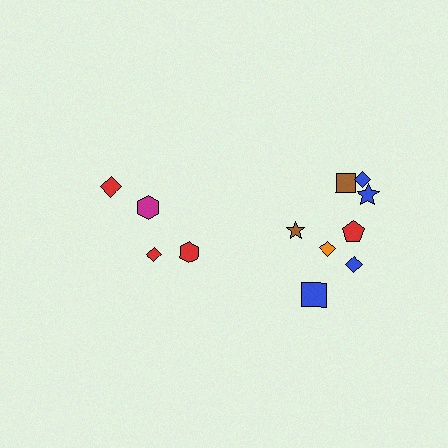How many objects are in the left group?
There are 4 objects.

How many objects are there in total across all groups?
There are 12 objects.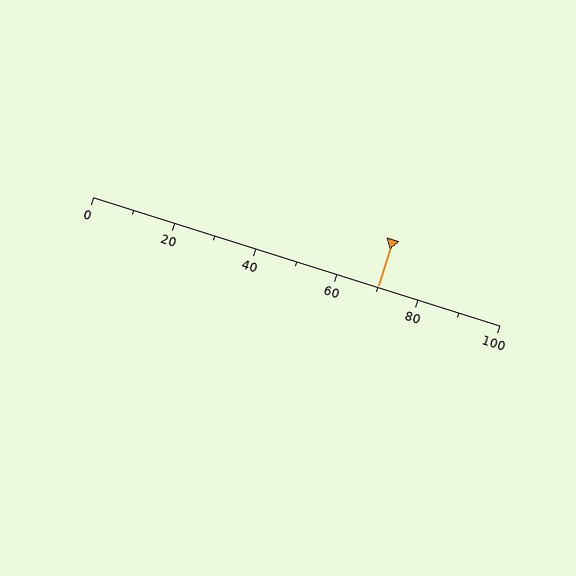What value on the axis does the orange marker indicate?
The marker indicates approximately 70.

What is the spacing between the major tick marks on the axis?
The major ticks are spaced 20 apart.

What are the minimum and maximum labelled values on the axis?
The axis runs from 0 to 100.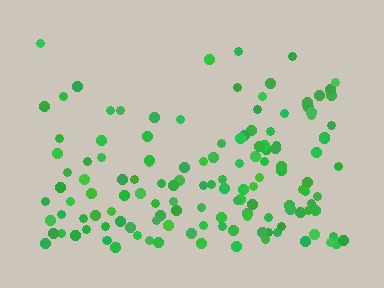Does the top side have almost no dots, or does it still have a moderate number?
Still a moderate number, just noticeably fewer than the bottom.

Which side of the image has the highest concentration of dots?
The bottom.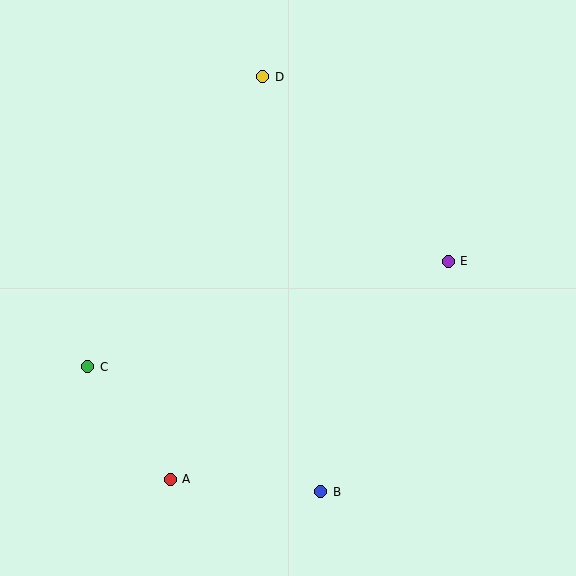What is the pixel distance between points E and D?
The distance between E and D is 262 pixels.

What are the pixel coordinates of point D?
Point D is at (263, 77).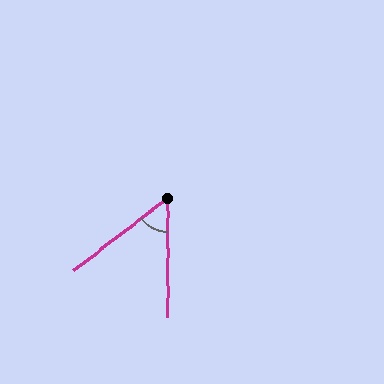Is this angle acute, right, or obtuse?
It is acute.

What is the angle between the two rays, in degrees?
Approximately 52 degrees.